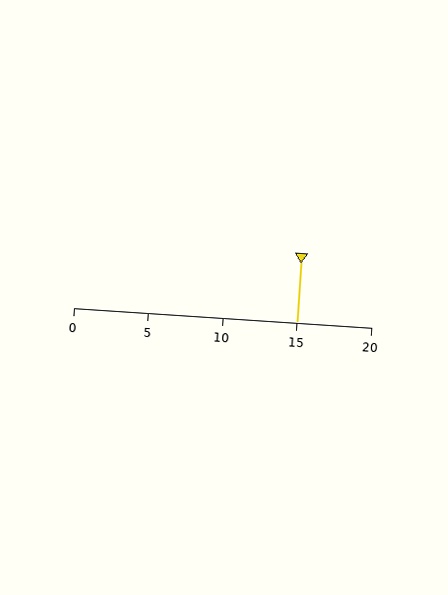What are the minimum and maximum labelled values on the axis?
The axis runs from 0 to 20.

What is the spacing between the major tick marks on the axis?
The major ticks are spaced 5 apart.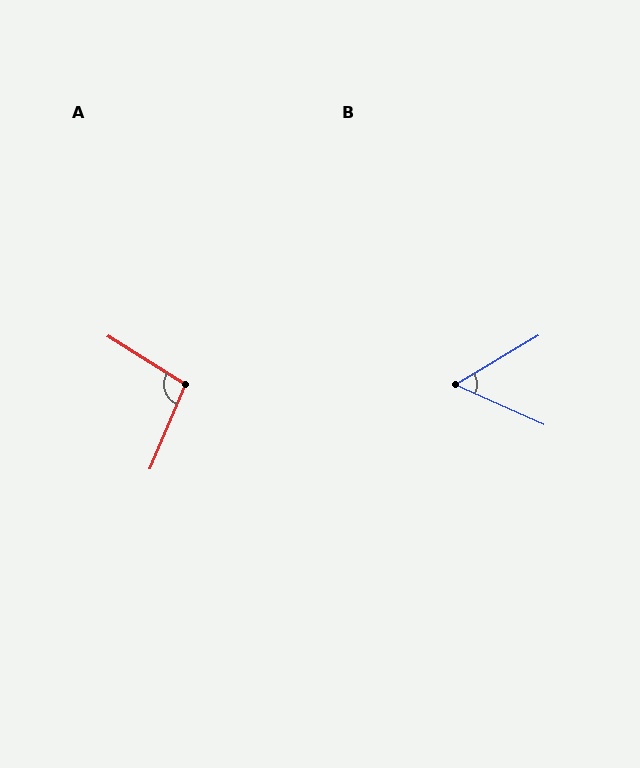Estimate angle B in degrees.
Approximately 55 degrees.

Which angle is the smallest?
B, at approximately 55 degrees.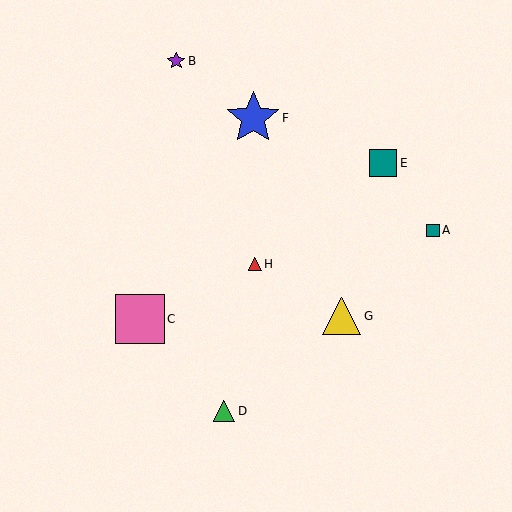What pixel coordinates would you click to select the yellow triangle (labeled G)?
Click at (342, 316) to select the yellow triangle G.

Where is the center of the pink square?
The center of the pink square is at (140, 319).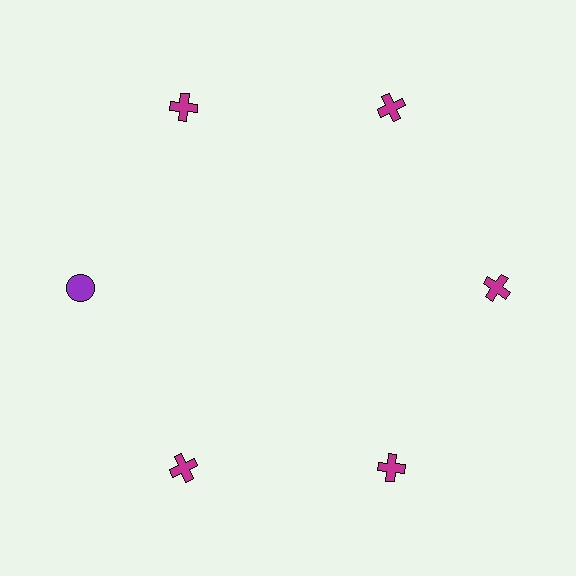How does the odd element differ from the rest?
It differs in both color (purple instead of magenta) and shape (circle instead of cross).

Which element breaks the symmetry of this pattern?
The purple circle at roughly the 9 o'clock position breaks the symmetry. All other shapes are magenta crosses.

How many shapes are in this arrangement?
There are 6 shapes arranged in a ring pattern.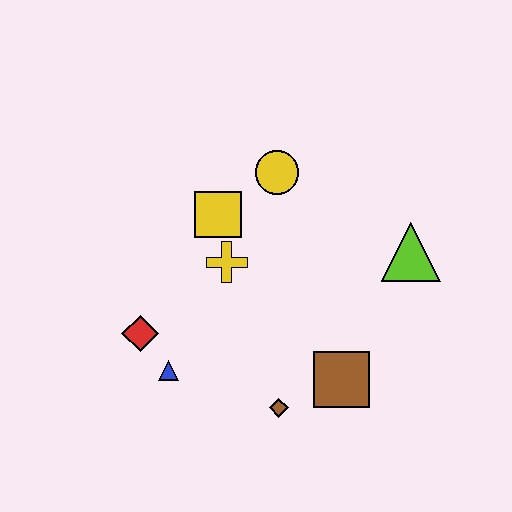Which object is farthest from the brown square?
The yellow circle is farthest from the brown square.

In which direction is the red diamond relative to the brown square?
The red diamond is to the left of the brown square.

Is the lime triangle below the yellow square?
Yes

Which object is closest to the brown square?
The brown diamond is closest to the brown square.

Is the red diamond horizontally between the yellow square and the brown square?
No